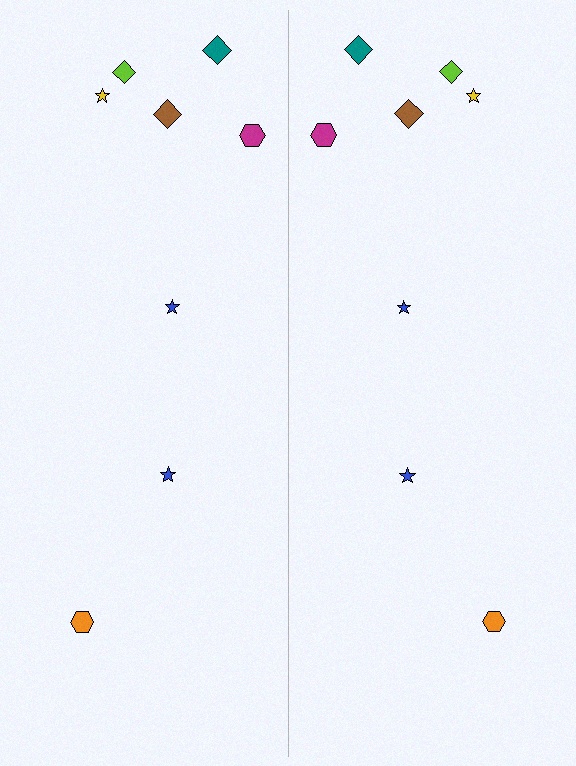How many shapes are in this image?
There are 16 shapes in this image.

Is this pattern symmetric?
Yes, this pattern has bilateral (reflection) symmetry.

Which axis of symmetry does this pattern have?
The pattern has a vertical axis of symmetry running through the center of the image.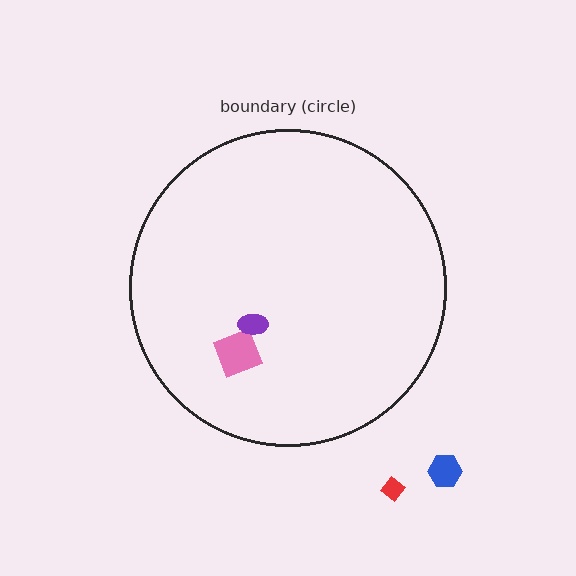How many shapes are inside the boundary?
2 inside, 2 outside.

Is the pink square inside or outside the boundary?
Inside.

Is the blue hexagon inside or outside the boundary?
Outside.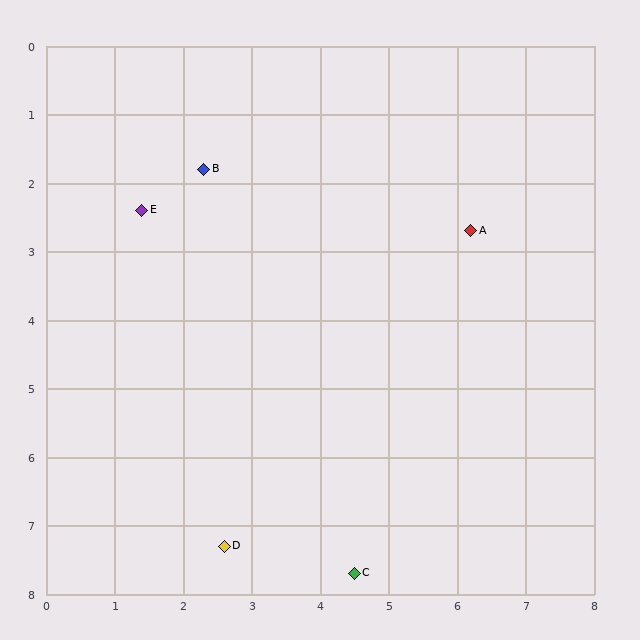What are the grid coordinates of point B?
Point B is at approximately (2.3, 1.8).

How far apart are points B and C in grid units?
Points B and C are about 6.3 grid units apart.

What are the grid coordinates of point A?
Point A is at approximately (6.2, 2.7).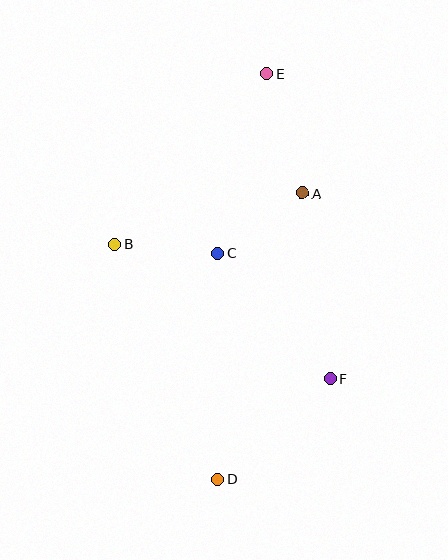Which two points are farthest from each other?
Points D and E are farthest from each other.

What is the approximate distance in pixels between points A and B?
The distance between A and B is approximately 195 pixels.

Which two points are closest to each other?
Points B and C are closest to each other.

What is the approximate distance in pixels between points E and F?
The distance between E and F is approximately 312 pixels.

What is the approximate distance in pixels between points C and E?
The distance between C and E is approximately 186 pixels.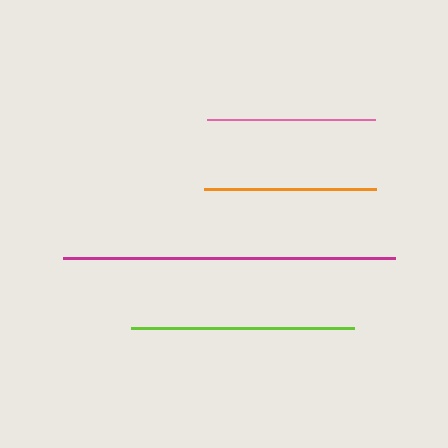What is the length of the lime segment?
The lime segment is approximately 222 pixels long.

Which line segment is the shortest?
The pink line is the shortest at approximately 169 pixels.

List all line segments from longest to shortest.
From longest to shortest: magenta, lime, orange, pink.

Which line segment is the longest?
The magenta line is the longest at approximately 332 pixels.